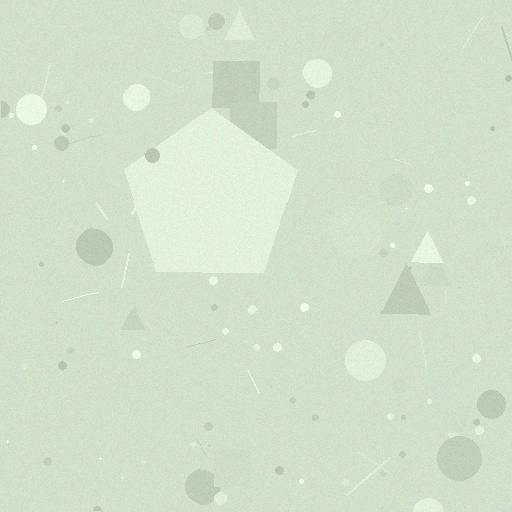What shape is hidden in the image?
A pentagon is hidden in the image.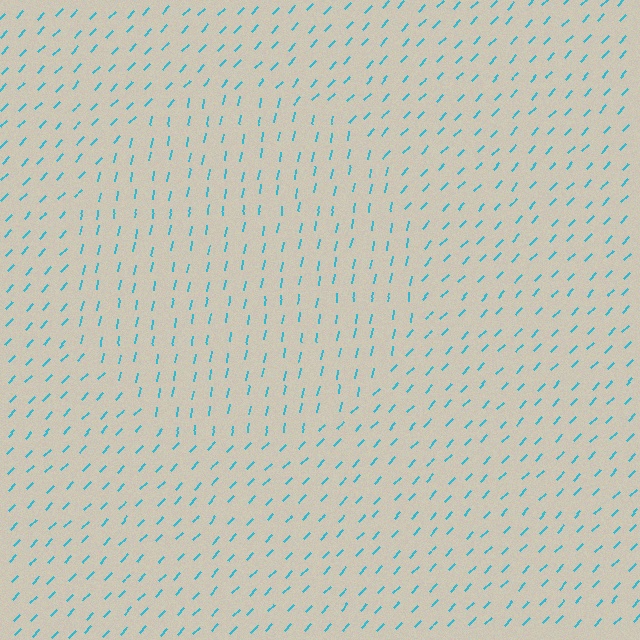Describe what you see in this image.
The image is filled with small cyan line segments. A circle region in the image has lines oriented differently from the surrounding lines, creating a visible texture boundary.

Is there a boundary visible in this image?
Yes, there is a texture boundary formed by a change in line orientation.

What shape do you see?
I see a circle.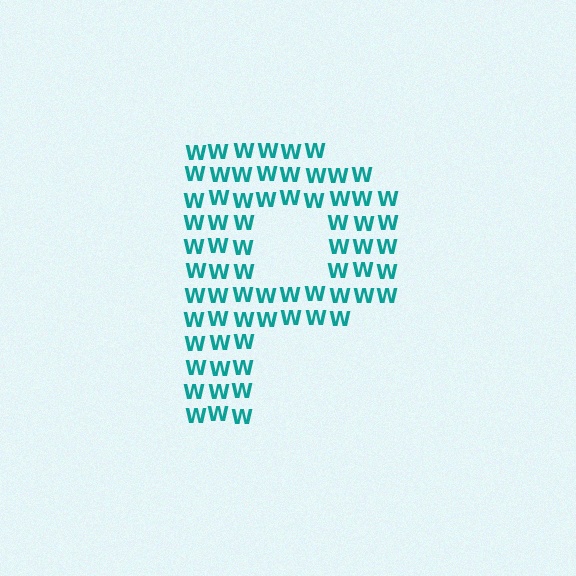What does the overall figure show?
The overall figure shows the letter P.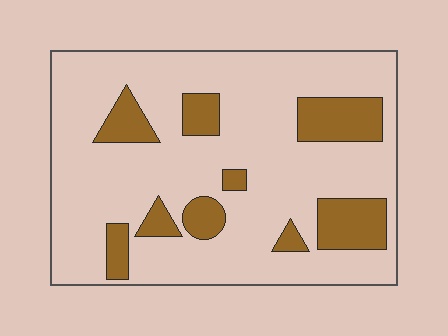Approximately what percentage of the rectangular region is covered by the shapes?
Approximately 20%.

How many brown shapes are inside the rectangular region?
9.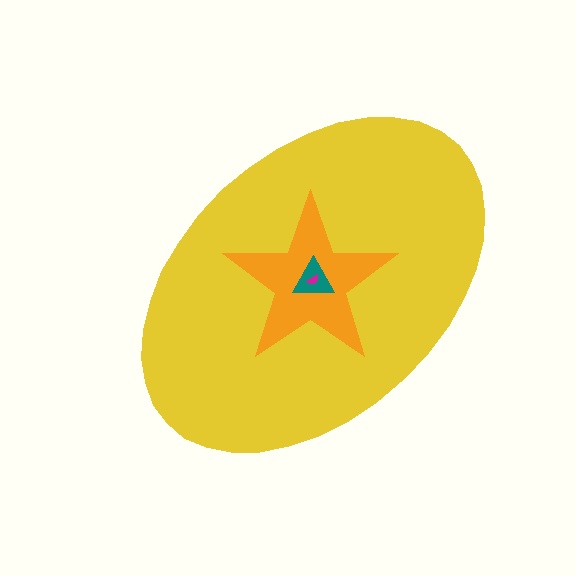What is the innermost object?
The magenta semicircle.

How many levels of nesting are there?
4.